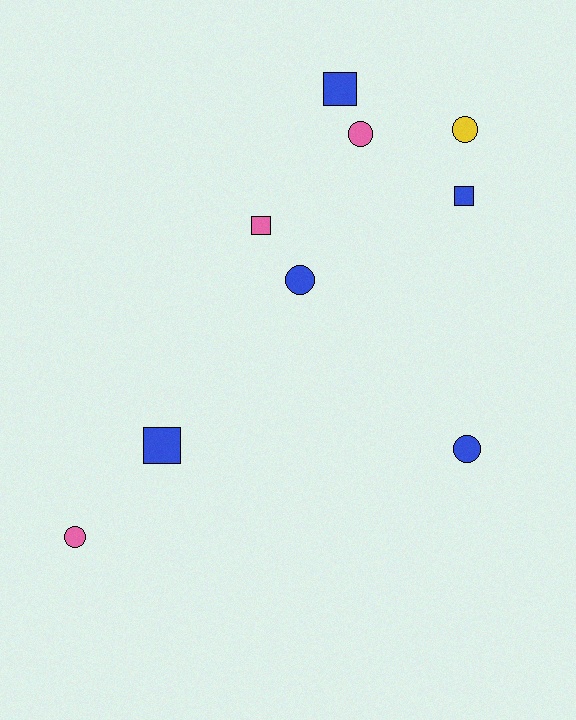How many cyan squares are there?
There are no cyan squares.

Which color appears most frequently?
Blue, with 5 objects.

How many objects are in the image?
There are 9 objects.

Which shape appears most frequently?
Circle, with 5 objects.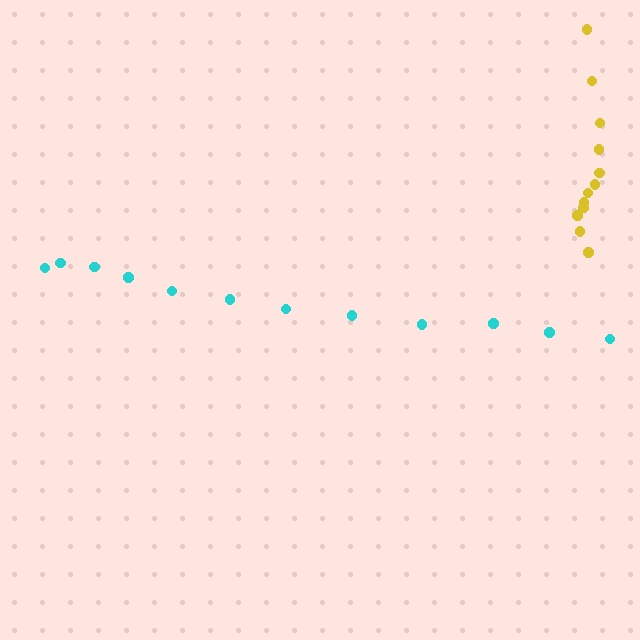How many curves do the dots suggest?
There are 2 distinct paths.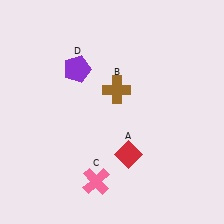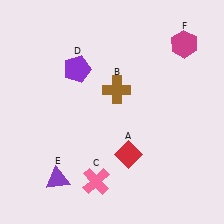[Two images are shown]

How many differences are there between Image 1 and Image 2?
There are 2 differences between the two images.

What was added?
A purple triangle (E), a magenta hexagon (F) were added in Image 2.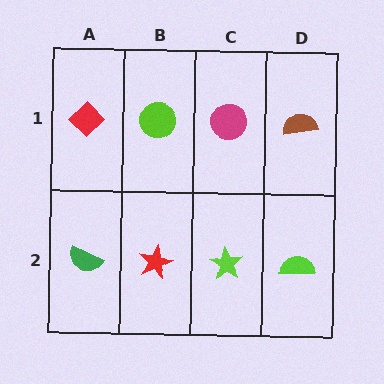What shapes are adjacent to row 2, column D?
A brown semicircle (row 1, column D), a lime star (row 2, column C).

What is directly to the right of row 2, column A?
A red star.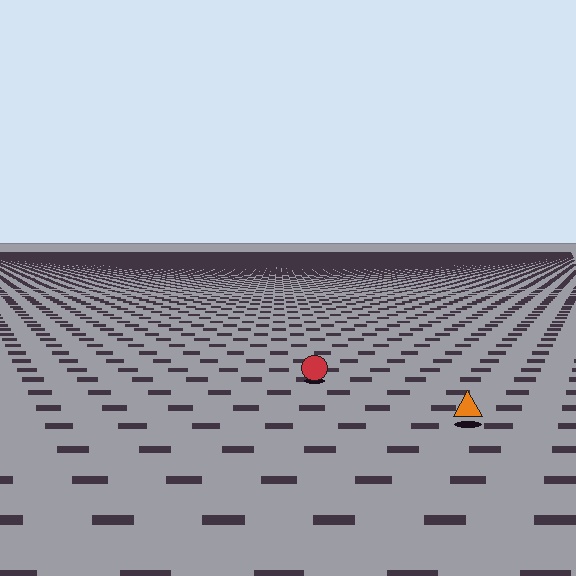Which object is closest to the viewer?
The orange triangle is closest. The texture marks near it are larger and more spread out.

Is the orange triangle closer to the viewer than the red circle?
Yes. The orange triangle is closer — you can tell from the texture gradient: the ground texture is coarser near it.